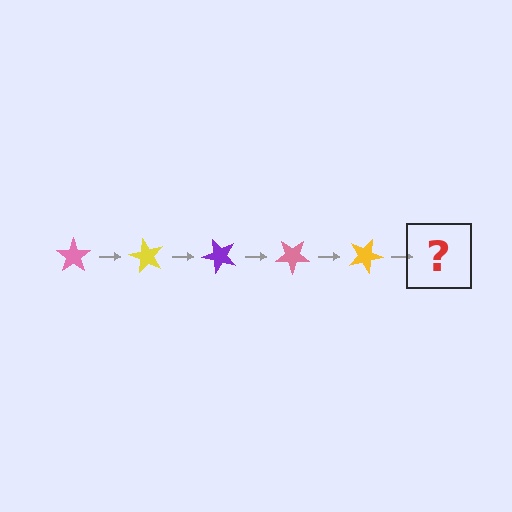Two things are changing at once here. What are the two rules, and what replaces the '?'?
The two rules are that it rotates 60 degrees each step and the color cycles through pink, yellow, and purple. The '?' should be a purple star, rotated 300 degrees from the start.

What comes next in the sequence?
The next element should be a purple star, rotated 300 degrees from the start.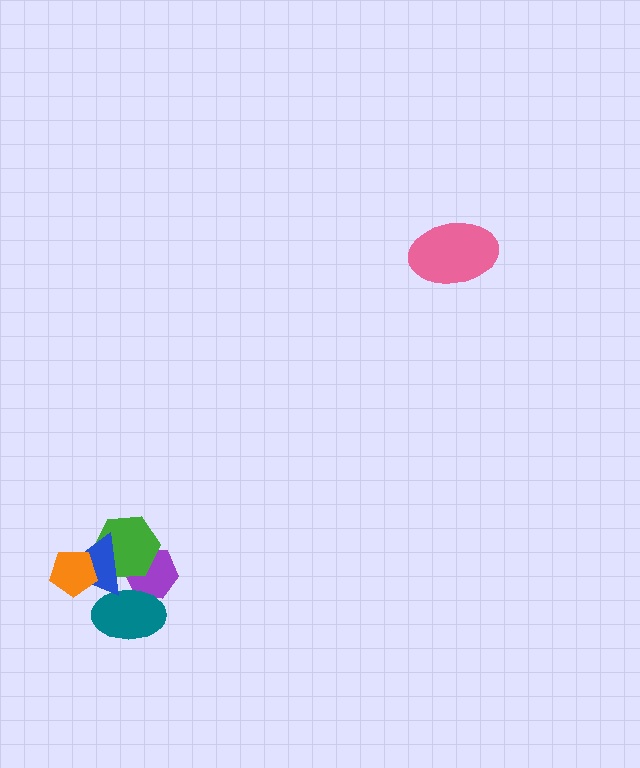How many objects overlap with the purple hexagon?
3 objects overlap with the purple hexagon.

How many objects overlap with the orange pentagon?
1 object overlaps with the orange pentagon.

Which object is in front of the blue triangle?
The orange pentagon is in front of the blue triangle.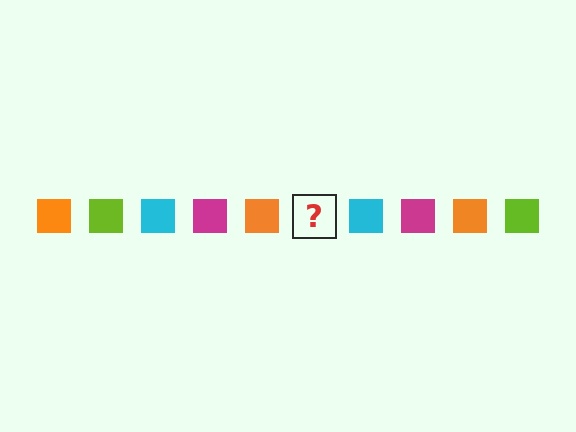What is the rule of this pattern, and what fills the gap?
The rule is that the pattern cycles through orange, lime, cyan, magenta squares. The gap should be filled with a lime square.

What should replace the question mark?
The question mark should be replaced with a lime square.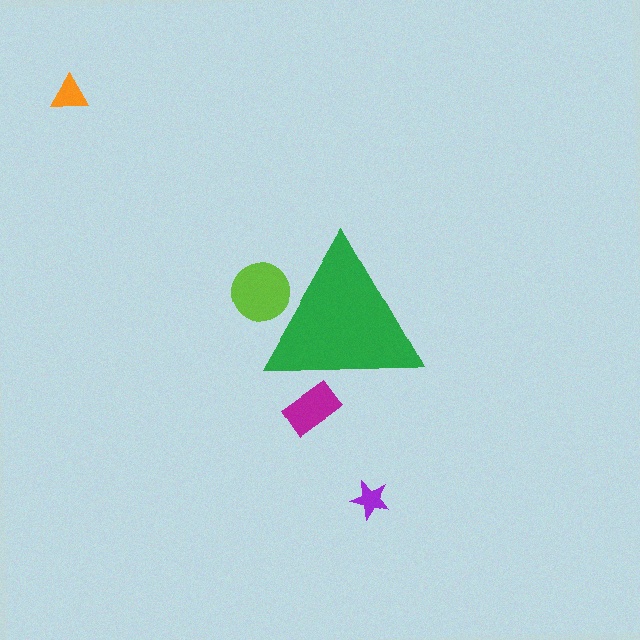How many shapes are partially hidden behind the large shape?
2 shapes are partially hidden.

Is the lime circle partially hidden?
Yes, the lime circle is partially hidden behind the green triangle.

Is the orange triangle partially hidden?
No, the orange triangle is fully visible.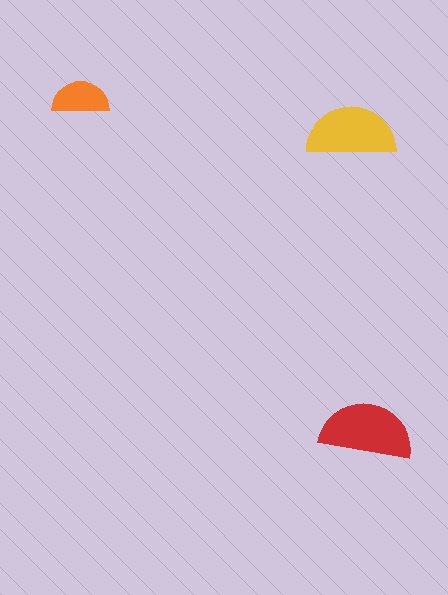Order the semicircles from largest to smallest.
the red one, the yellow one, the orange one.